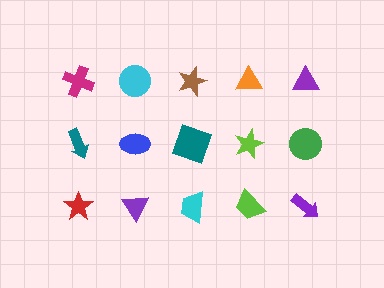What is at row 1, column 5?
A purple triangle.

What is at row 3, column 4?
A lime trapezoid.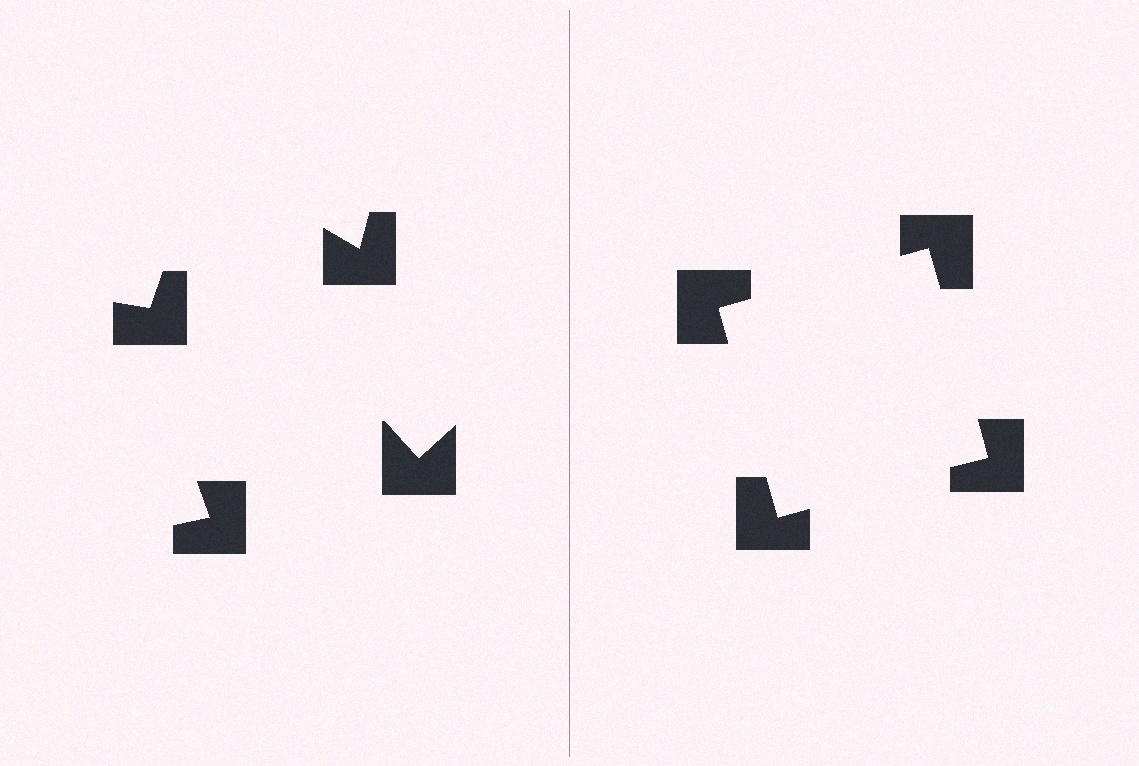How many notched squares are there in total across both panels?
8 — 4 on each side.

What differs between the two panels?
The notched squares are positioned identically on both sides; only the wedge orientations differ. On the right they align to a square; on the left they are misaligned.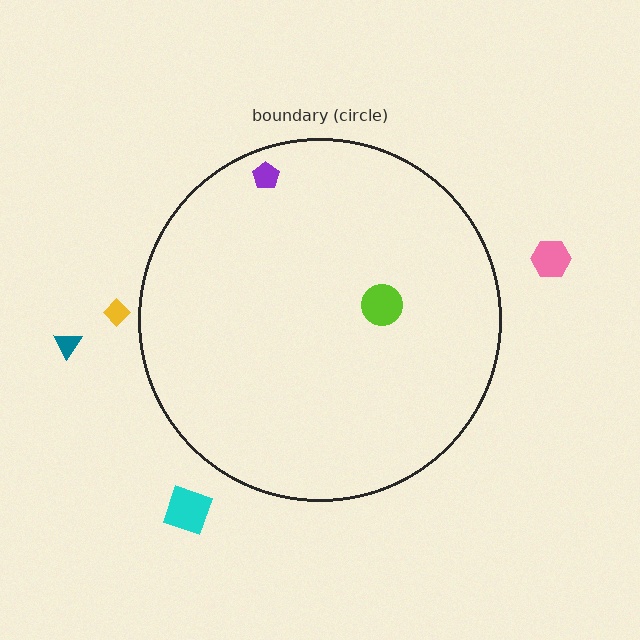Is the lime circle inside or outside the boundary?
Inside.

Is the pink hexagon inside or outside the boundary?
Outside.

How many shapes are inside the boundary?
2 inside, 4 outside.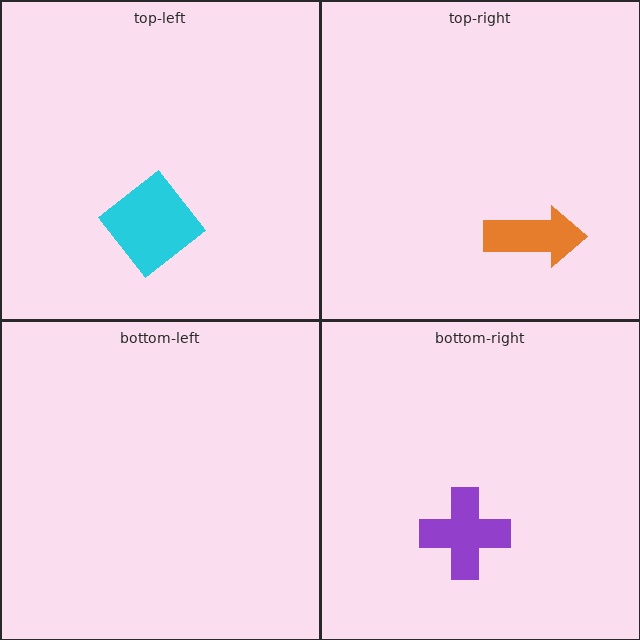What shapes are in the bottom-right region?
The purple cross.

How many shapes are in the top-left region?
1.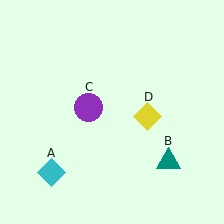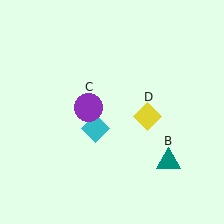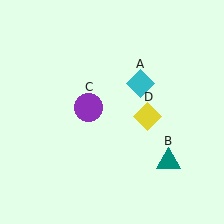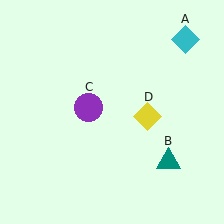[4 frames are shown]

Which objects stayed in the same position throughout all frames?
Teal triangle (object B) and purple circle (object C) and yellow diamond (object D) remained stationary.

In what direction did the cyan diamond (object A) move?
The cyan diamond (object A) moved up and to the right.